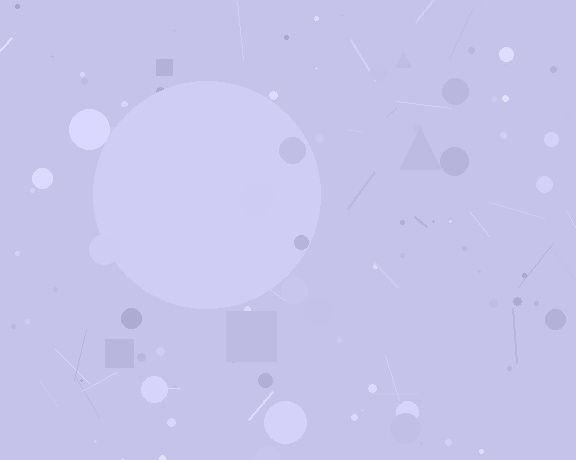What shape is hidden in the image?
A circle is hidden in the image.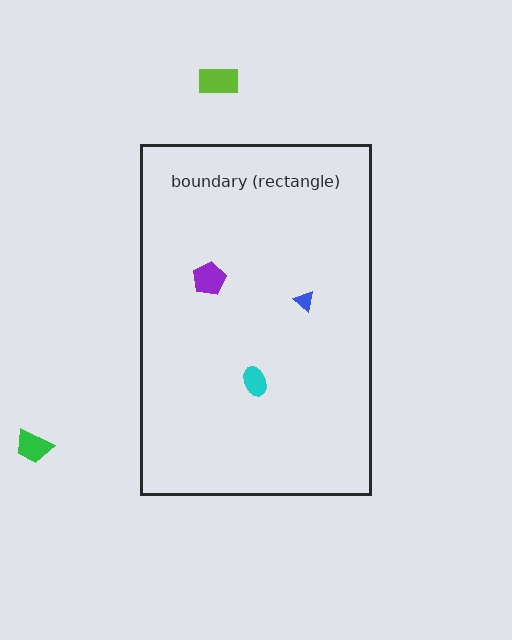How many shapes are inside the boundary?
3 inside, 2 outside.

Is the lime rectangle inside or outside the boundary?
Outside.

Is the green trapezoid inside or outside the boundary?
Outside.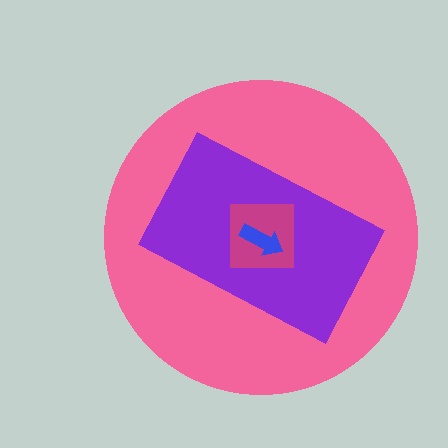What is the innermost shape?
The blue arrow.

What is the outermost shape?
The pink circle.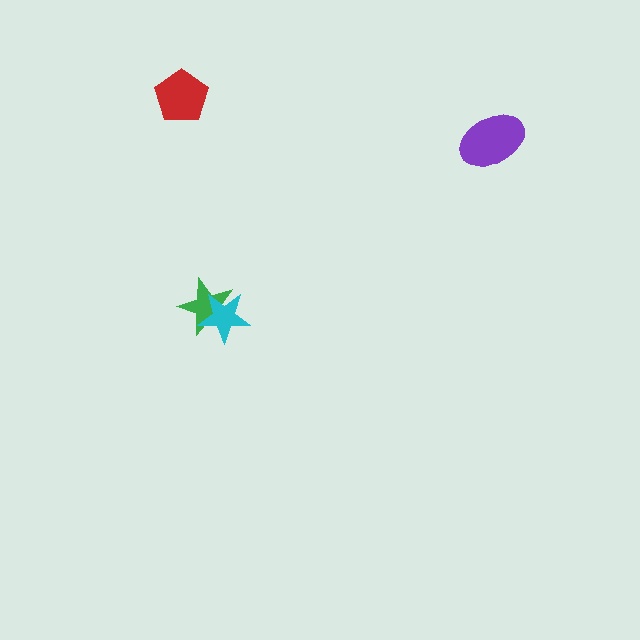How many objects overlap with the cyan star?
1 object overlaps with the cyan star.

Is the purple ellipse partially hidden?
No, no other shape covers it.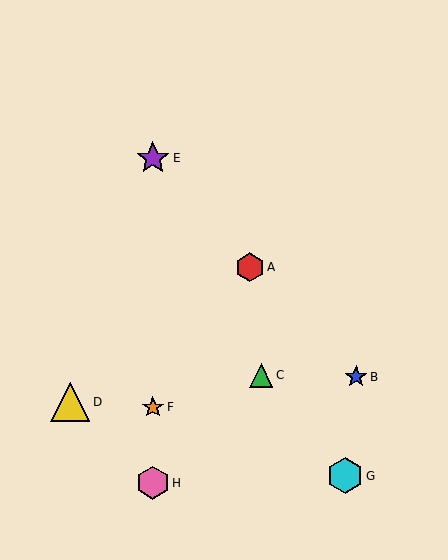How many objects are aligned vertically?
3 objects (E, F, H) are aligned vertically.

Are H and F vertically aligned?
Yes, both are at x≈153.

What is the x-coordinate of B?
Object B is at x≈356.